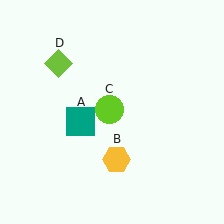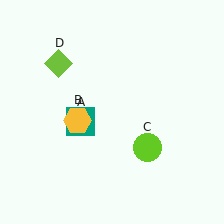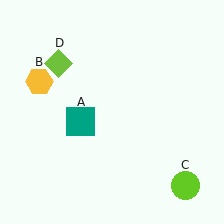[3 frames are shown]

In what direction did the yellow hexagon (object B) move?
The yellow hexagon (object B) moved up and to the left.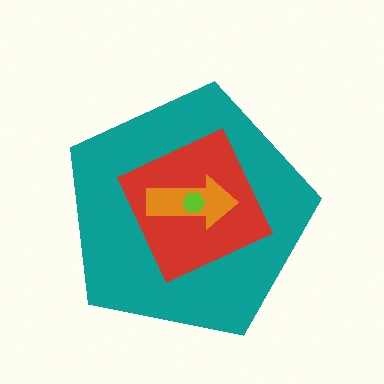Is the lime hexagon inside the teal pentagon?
Yes.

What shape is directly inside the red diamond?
The orange arrow.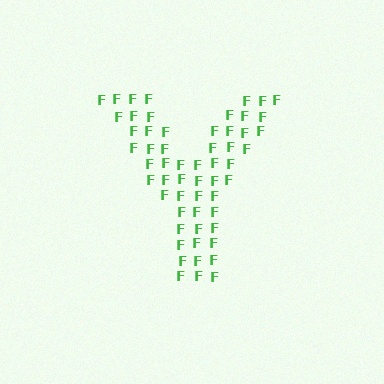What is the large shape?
The large shape is the letter Y.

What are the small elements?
The small elements are letter F's.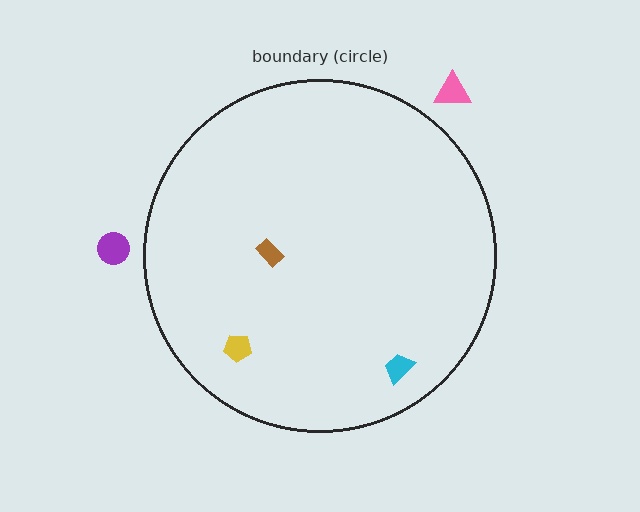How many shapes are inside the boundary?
3 inside, 2 outside.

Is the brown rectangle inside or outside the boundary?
Inside.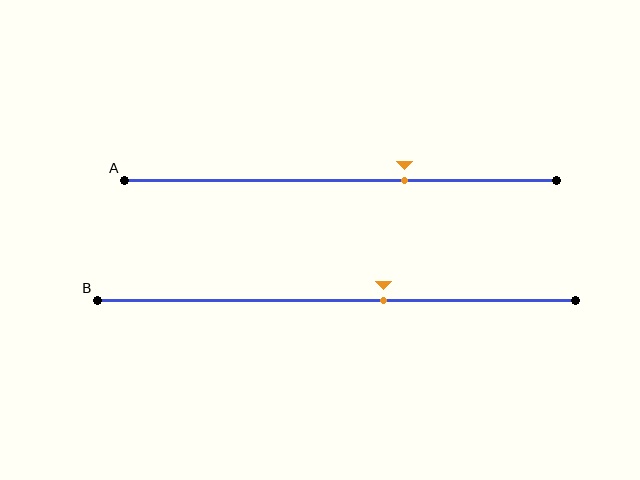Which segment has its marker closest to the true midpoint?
Segment B has its marker closest to the true midpoint.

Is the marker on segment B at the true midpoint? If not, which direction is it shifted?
No, the marker on segment B is shifted to the right by about 10% of the segment length.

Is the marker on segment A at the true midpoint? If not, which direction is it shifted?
No, the marker on segment A is shifted to the right by about 15% of the segment length.